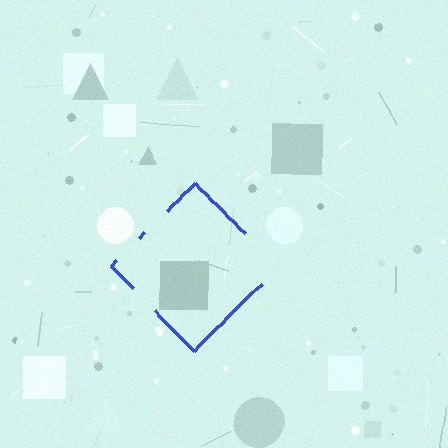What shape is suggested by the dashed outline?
The dashed outline suggests a diamond.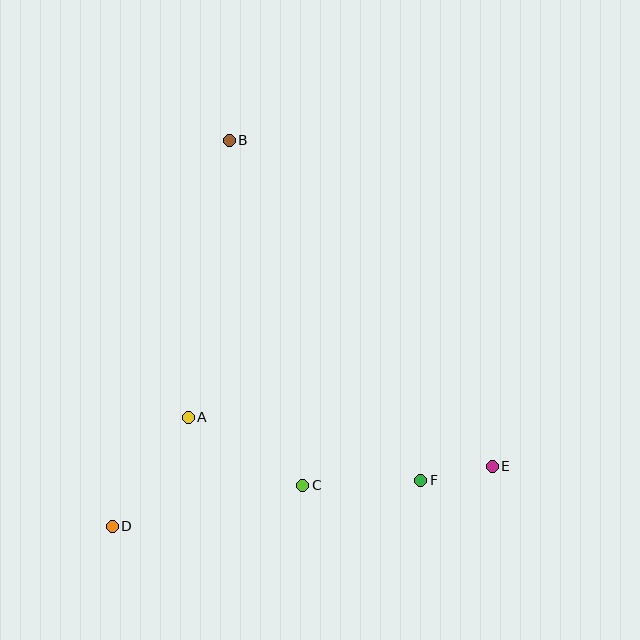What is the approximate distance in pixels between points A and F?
The distance between A and F is approximately 241 pixels.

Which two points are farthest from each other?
Points B and E are farthest from each other.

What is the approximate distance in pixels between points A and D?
The distance between A and D is approximately 133 pixels.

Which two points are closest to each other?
Points E and F are closest to each other.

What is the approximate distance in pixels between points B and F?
The distance between B and F is approximately 390 pixels.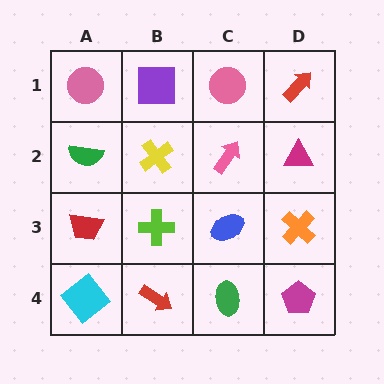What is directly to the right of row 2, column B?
A pink arrow.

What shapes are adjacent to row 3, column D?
A magenta triangle (row 2, column D), a magenta pentagon (row 4, column D), a blue ellipse (row 3, column C).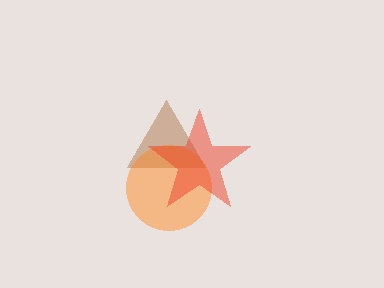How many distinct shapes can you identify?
There are 3 distinct shapes: a brown triangle, an orange circle, a red star.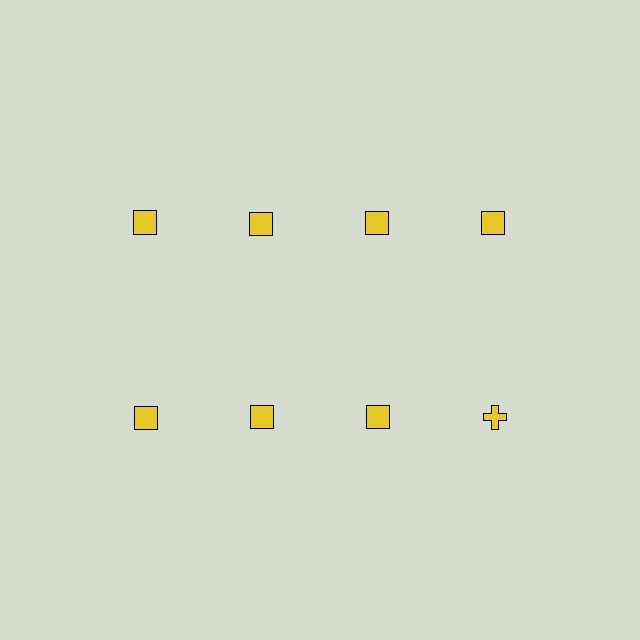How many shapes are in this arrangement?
There are 8 shapes arranged in a grid pattern.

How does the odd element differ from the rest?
It has a different shape: cross instead of square.